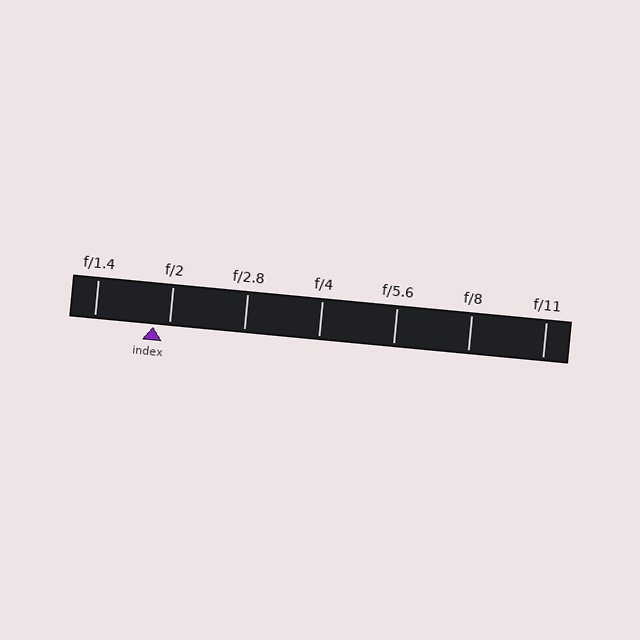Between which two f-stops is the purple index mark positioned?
The index mark is between f/1.4 and f/2.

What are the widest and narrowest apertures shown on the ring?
The widest aperture shown is f/1.4 and the narrowest is f/11.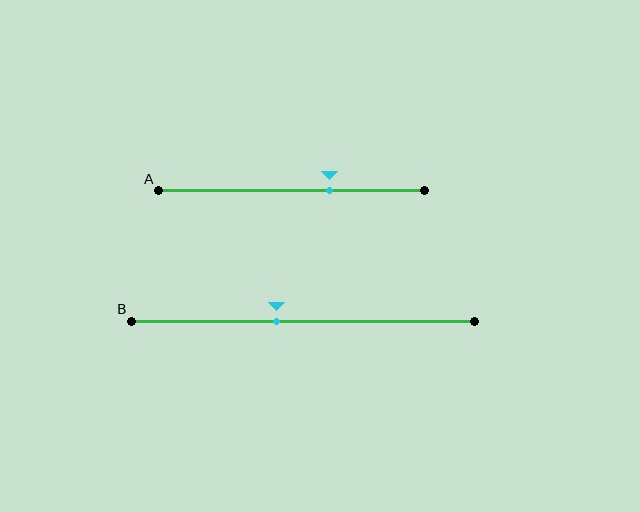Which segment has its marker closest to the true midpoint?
Segment B has its marker closest to the true midpoint.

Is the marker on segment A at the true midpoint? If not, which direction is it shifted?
No, the marker on segment A is shifted to the right by about 14% of the segment length.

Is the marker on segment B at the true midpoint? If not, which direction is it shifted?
No, the marker on segment B is shifted to the left by about 8% of the segment length.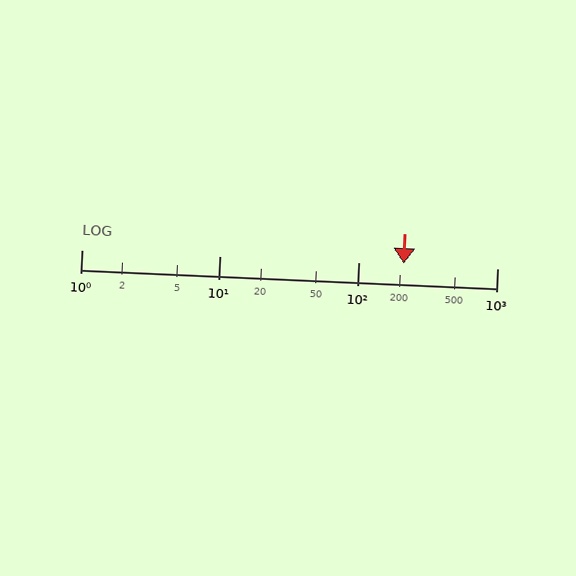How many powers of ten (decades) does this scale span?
The scale spans 3 decades, from 1 to 1000.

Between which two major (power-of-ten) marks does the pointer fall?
The pointer is between 100 and 1000.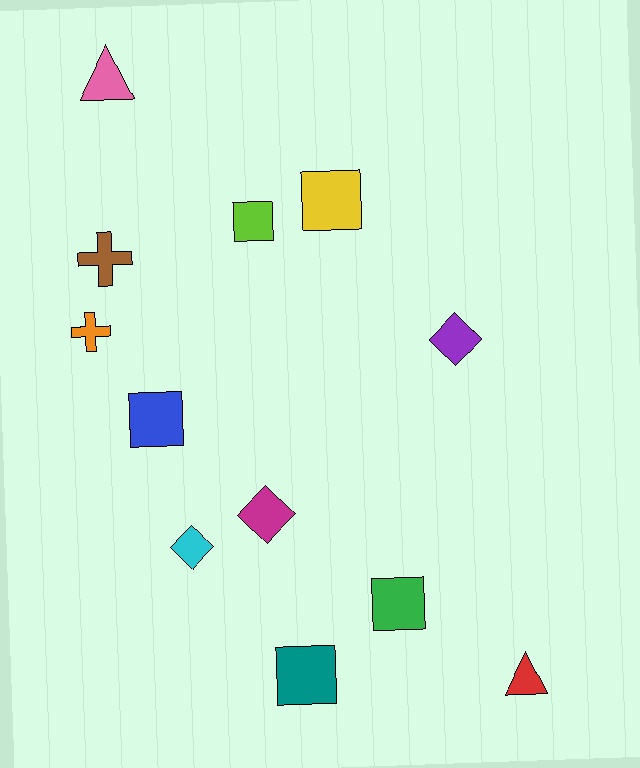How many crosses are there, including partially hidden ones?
There are 2 crosses.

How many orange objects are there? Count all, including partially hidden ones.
There is 1 orange object.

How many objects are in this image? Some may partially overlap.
There are 12 objects.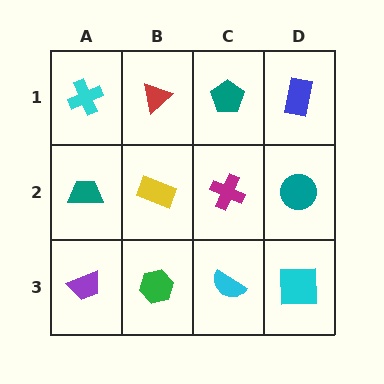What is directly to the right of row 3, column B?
A cyan semicircle.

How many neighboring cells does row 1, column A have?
2.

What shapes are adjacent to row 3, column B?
A yellow rectangle (row 2, column B), a purple trapezoid (row 3, column A), a cyan semicircle (row 3, column C).